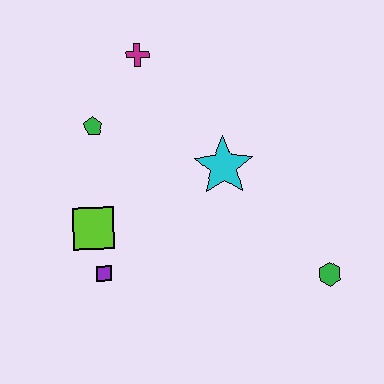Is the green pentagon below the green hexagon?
No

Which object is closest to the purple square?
The lime square is closest to the purple square.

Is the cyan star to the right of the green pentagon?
Yes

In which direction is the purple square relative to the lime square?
The purple square is below the lime square.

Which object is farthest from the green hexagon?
The magenta cross is farthest from the green hexagon.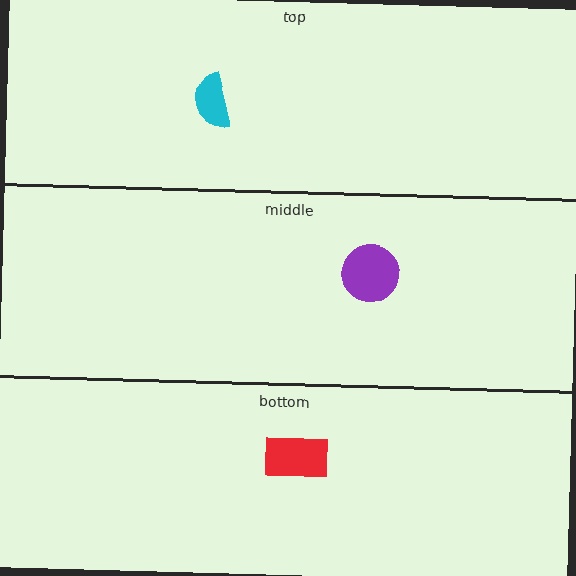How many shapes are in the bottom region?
1.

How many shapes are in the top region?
1.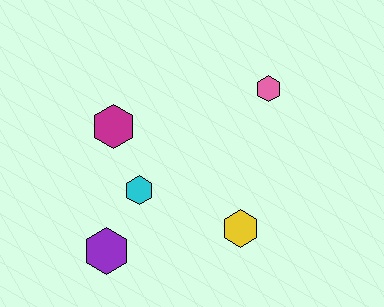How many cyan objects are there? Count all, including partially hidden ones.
There is 1 cyan object.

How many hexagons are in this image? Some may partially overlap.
There are 5 hexagons.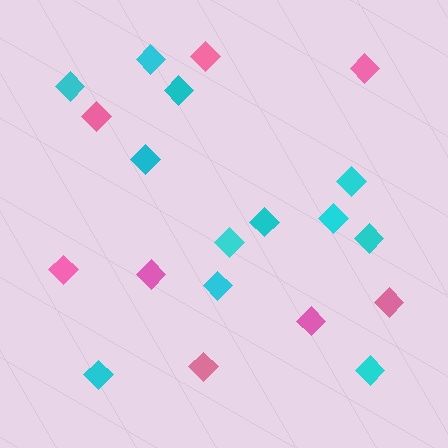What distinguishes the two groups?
There are 2 groups: one group of pink diamonds (8) and one group of cyan diamonds (12).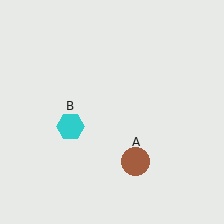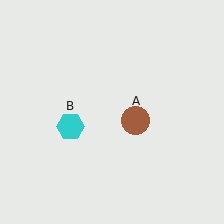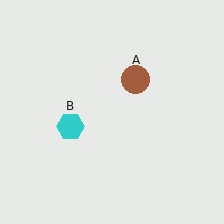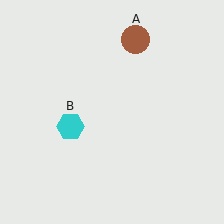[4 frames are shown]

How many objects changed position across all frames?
1 object changed position: brown circle (object A).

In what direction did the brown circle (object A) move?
The brown circle (object A) moved up.